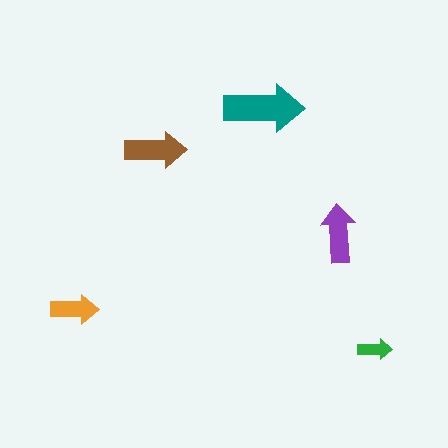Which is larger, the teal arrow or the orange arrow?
The teal one.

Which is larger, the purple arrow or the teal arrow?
The teal one.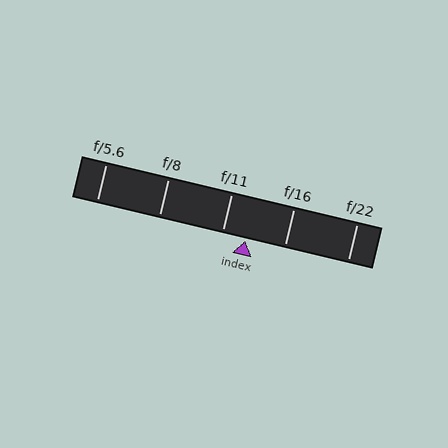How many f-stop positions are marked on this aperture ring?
There are 5 f-stop positions marked.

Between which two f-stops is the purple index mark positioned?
The index mark is between f/11 and f/16.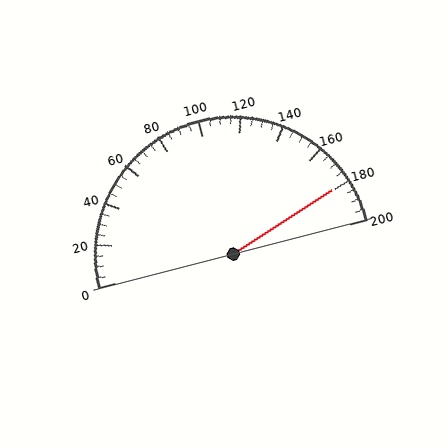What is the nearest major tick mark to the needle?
The nearest major tick mark is 180.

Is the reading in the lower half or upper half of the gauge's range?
The reading is in the upper half of the range (0 to 200).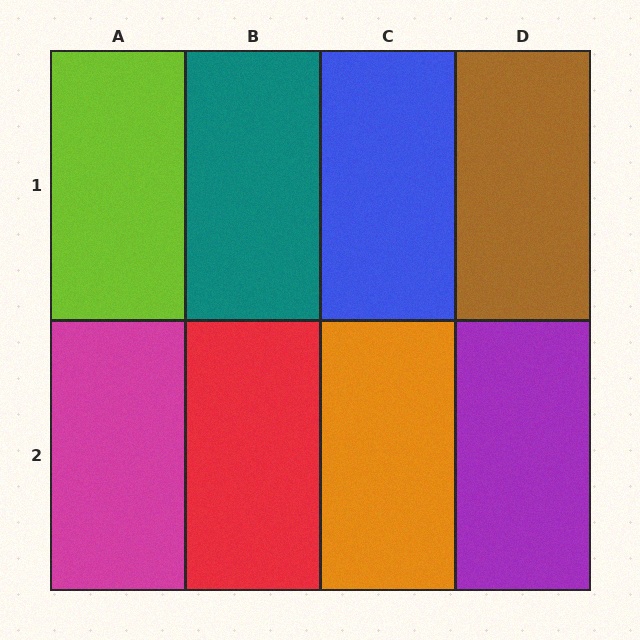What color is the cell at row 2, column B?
Red.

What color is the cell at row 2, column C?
Orange.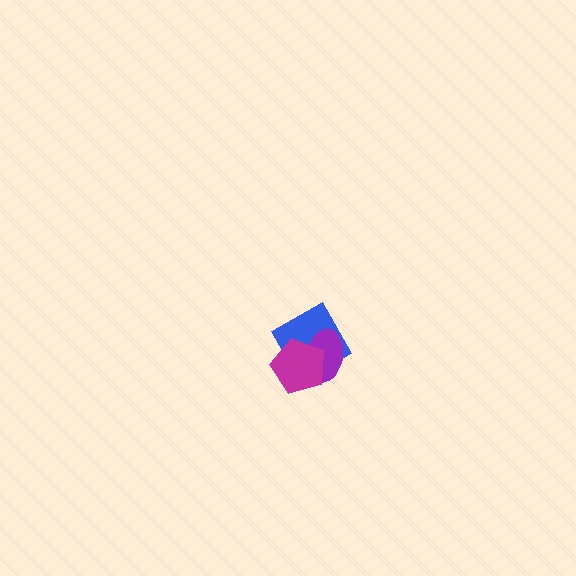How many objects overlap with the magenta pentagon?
2 objects overlap with the magenta pentagon.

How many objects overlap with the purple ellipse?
2 objects overlap with the purple ellipse.